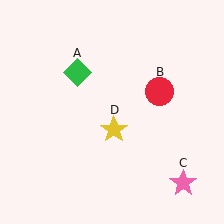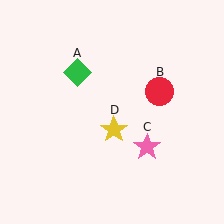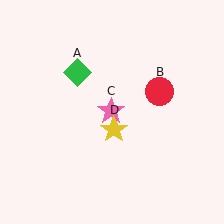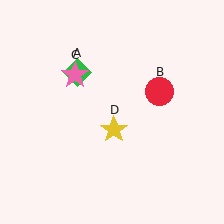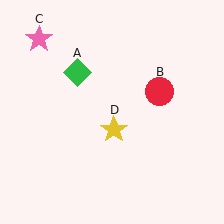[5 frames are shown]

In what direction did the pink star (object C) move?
The pink star (object C) moved up and to the left.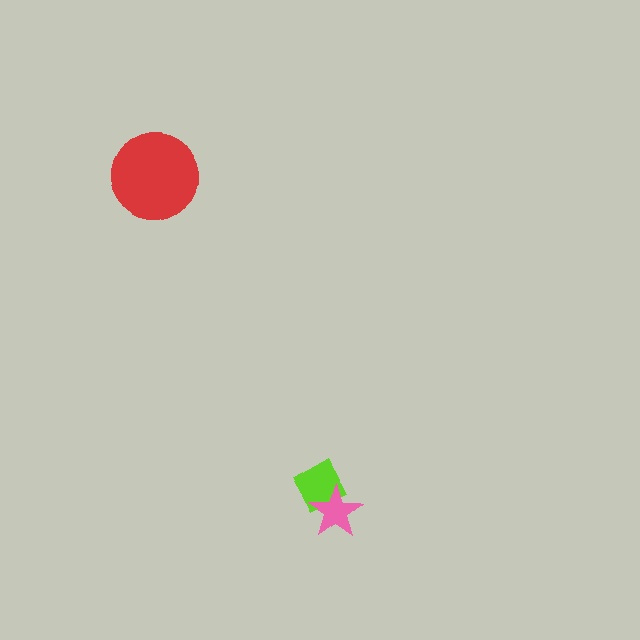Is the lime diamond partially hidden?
Yes, it is partially covered by another shape.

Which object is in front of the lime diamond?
The pink star is in front of the lime diamond.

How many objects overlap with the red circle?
0 objects overlap with the red circle.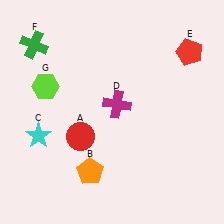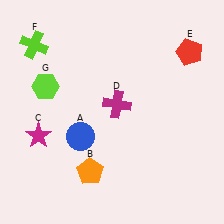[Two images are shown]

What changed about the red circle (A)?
In Image 1, A is red. In Image 2, it changed to blue.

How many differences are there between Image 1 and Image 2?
There are 3 differences between the two images.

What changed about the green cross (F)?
In Image 1, F is green. In Image 2, it changed to lime.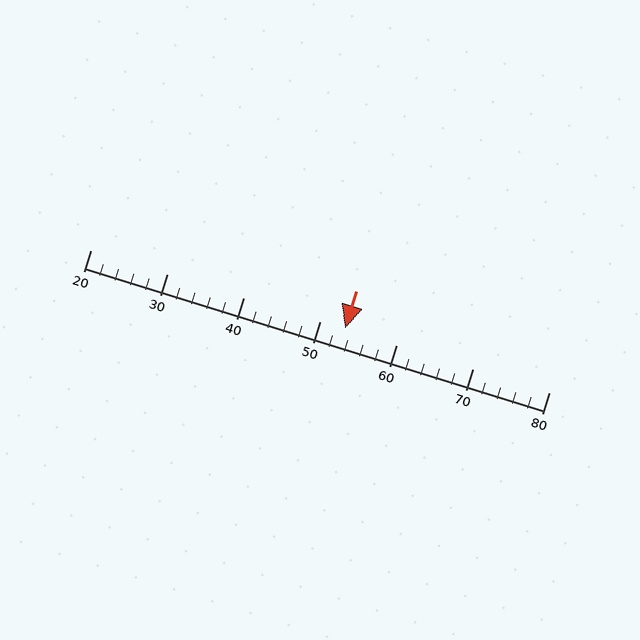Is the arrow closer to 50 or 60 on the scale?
The arrow is closer to 50.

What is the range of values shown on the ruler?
The ruler shows values from 20 to 80.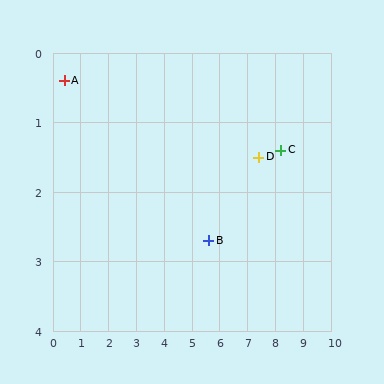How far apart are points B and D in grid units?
Points B and D are about 2.2 grid units apart.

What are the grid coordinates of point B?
Point B is at approximately (5.6, 2.7).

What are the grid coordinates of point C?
Point C is at approximately (8.2, 1.4).